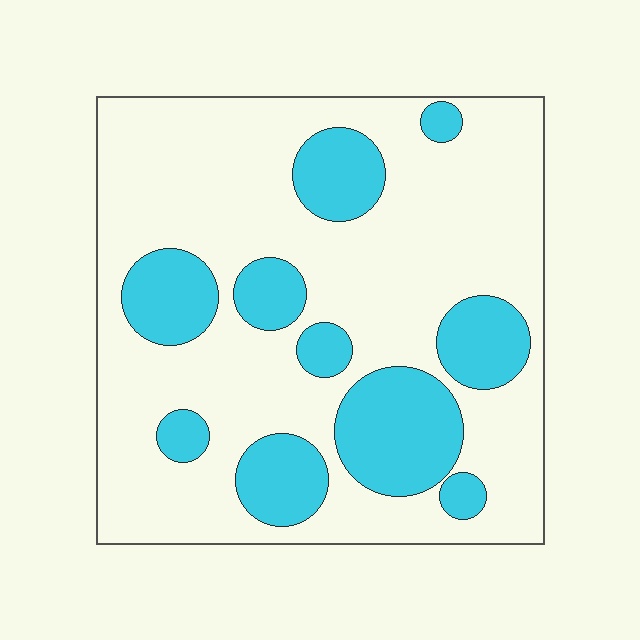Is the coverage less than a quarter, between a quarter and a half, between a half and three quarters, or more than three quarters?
Between a quarter and a half.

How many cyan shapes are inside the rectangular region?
10.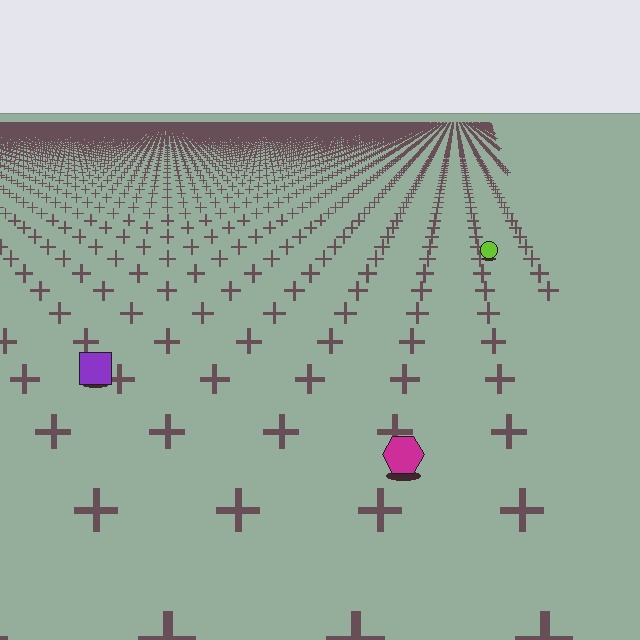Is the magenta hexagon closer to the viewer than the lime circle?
Yes. The magenta hexagon is closer — you can tell from the texture gradient: the ground texture is coarser near it.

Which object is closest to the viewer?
The magenta hexagon is closest. The texture marks near it are larger and more spread out.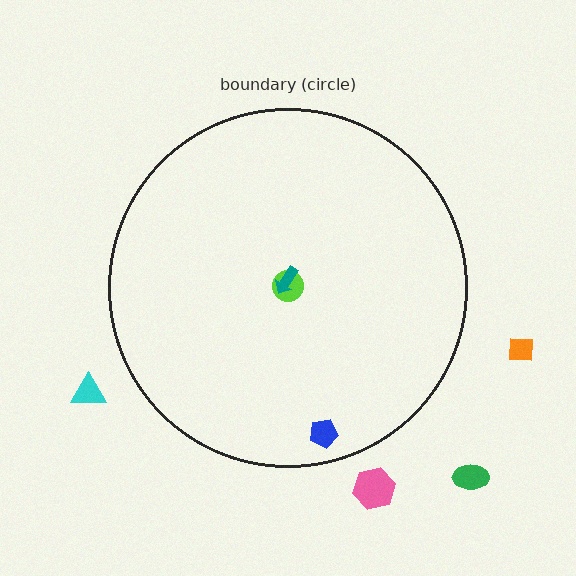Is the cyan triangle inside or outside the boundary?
Outside.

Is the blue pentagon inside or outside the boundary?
Inside.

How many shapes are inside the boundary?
3 inside, 4 outside.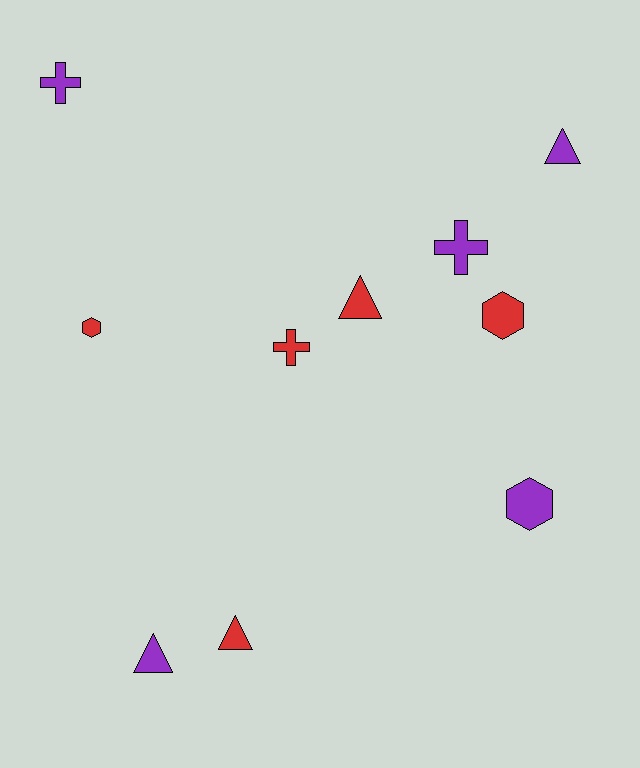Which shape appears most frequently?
Triangle, with 4 objects.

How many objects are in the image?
There are 10 objects.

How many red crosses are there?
There is 1 red cross.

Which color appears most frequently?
Purple, with 5 objects.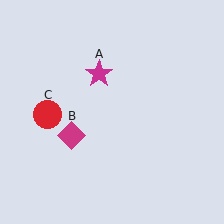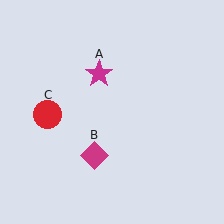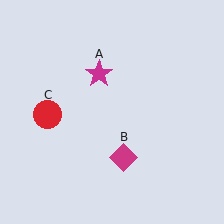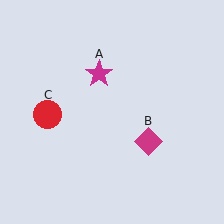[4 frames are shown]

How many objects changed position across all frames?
1 object changed position: magenta diamond (object B).